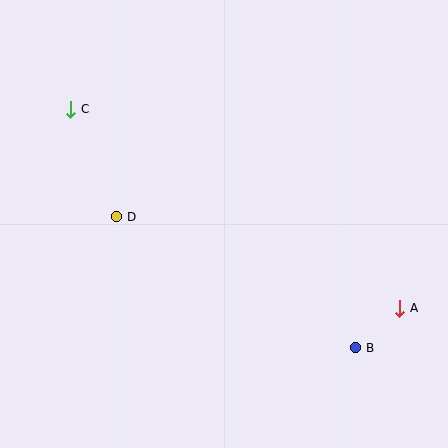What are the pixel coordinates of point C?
Point C is at (71, 109).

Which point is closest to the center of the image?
Point D at (117, 217) is closest to the center.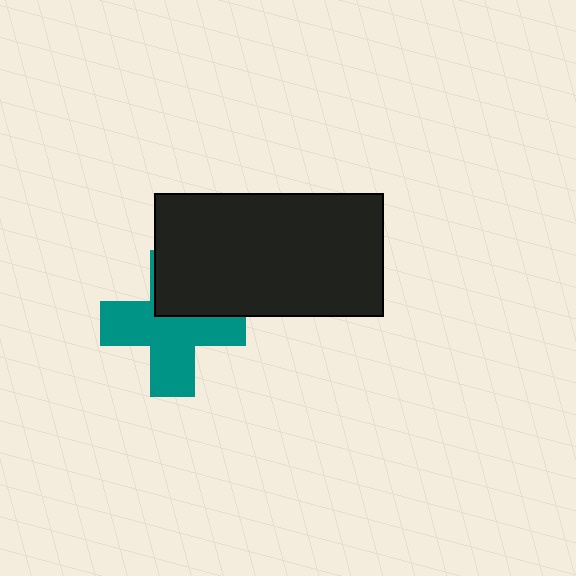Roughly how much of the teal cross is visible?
Most of it is visible (roughly 67%).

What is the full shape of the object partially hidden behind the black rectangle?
The partially hidden object is a teal cross.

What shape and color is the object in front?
The object in front is a black rectangle.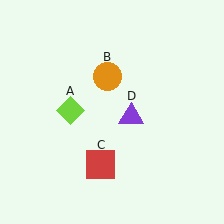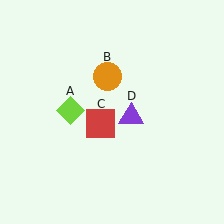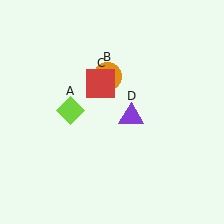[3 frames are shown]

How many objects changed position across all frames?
1 object changed position: red square (object C).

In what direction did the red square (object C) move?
The red square (object C) moved up.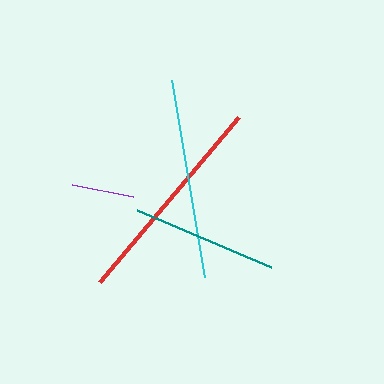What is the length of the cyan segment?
The cyan segment is approximately 200 pixels long.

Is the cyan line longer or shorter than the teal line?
The cyan line is longer than the teal line.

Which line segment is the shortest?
The purple line is the shortest at approximately 63 pixels.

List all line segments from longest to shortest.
From longest to shortest: red, cyan, teal, purple.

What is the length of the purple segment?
The purple segment is approximately 63 pixels long.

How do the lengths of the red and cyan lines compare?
The red and cyan lines are approximately the same length.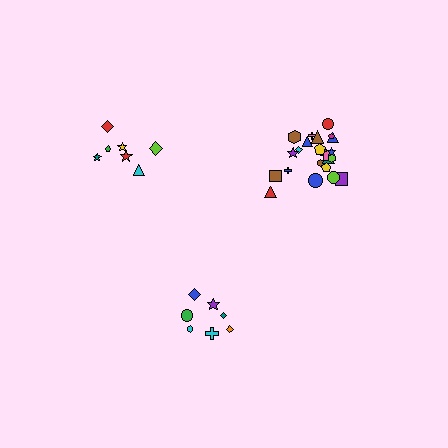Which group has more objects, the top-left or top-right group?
The top-right group.